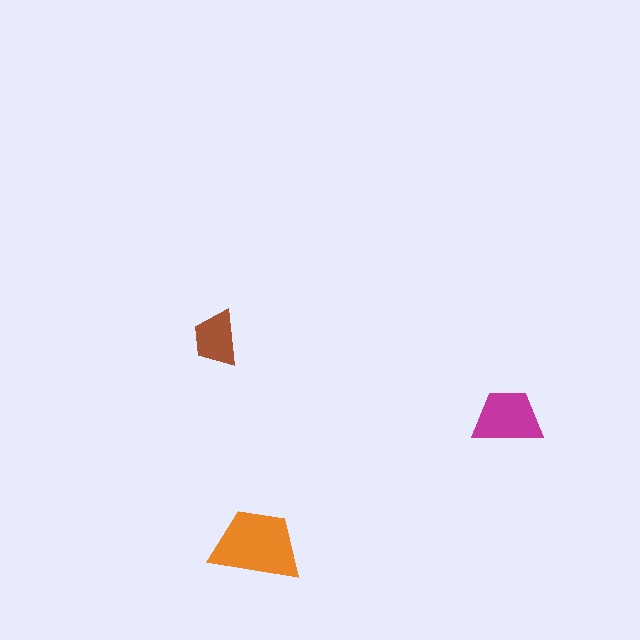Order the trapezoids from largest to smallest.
the orange one, the magenta one, the brown one.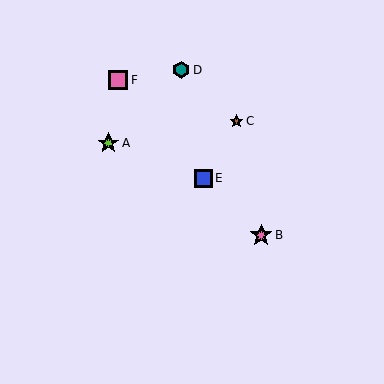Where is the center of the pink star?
The center of the pink star is at (261, 235).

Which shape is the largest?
The pink star (labeled B) is the largest.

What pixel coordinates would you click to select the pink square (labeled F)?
Click at (118, 80) to select the pink square F.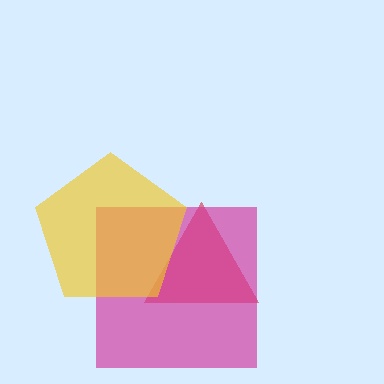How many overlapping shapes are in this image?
There are 3 overlapping shapes in the image.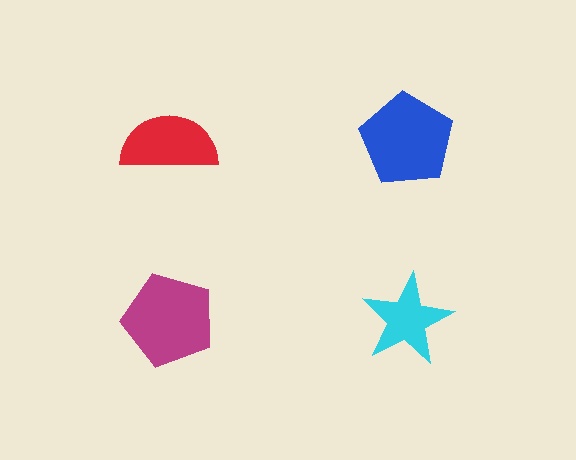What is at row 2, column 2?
A cyan star.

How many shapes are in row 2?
2 shapes.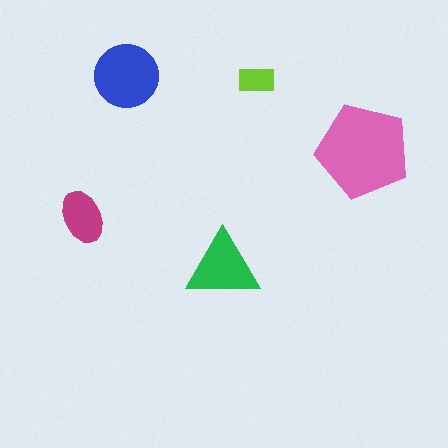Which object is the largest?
The pink pentagon.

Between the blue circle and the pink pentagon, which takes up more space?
The pink pentagon.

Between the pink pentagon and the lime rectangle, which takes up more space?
The pink pentagon.